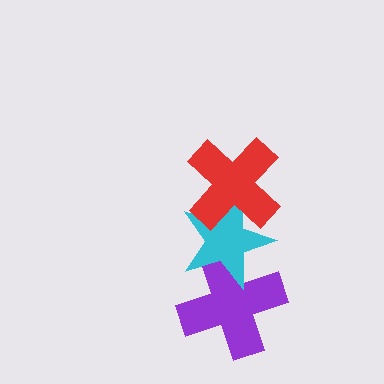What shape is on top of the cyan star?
The red cross is on top of the cyan star.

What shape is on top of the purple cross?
The cyan star is on top of the purple cross.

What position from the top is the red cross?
The red cross is 1st from the top.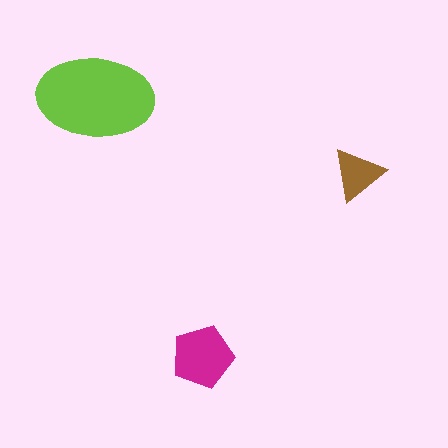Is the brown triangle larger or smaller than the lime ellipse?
Smaller.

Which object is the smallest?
The brown triangle.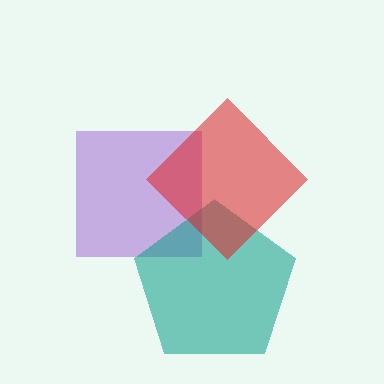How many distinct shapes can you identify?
There are 3 distinct shapes: a purple square, a teal pentagon, a red diamond.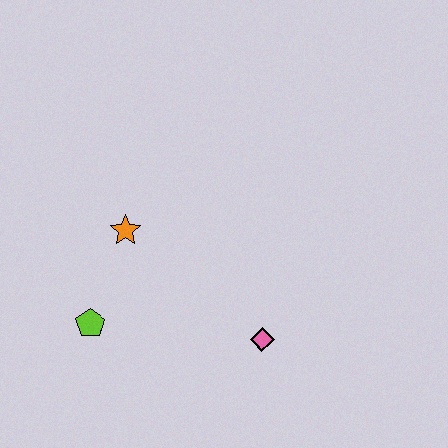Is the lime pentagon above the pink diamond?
Yes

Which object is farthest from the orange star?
The pink diamond is farthest from the orange star.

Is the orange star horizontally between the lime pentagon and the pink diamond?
Yes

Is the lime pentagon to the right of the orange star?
No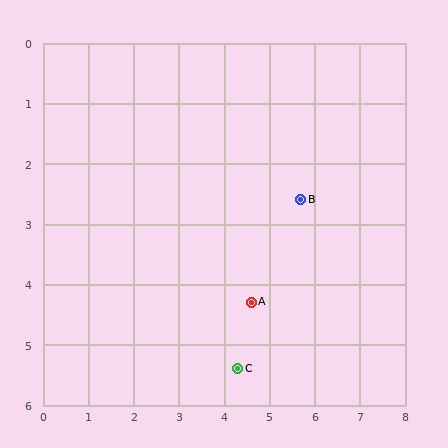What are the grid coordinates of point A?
Point A is at approximately (4.6, 4.3).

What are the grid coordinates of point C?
Point C is at approximately (4.3, 5.4).